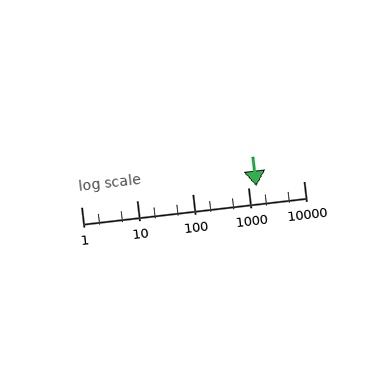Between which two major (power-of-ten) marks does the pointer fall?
The pointer is between 1000 and 10000.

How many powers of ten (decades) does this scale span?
The scale spans 4 decades, from 1 to 10000.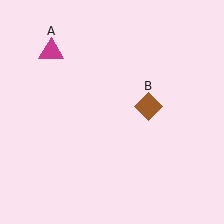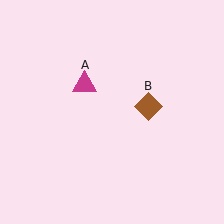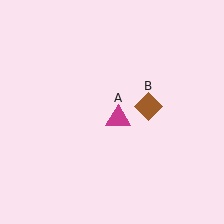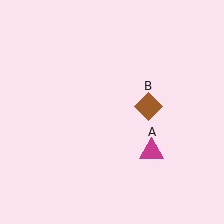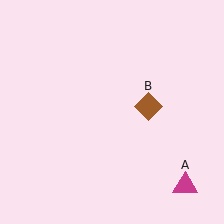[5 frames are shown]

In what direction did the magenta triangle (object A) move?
The magenta triangle (object A) moved down and to the right.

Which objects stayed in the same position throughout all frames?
Brown diamond (object B) remained stationary.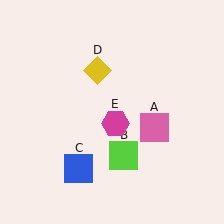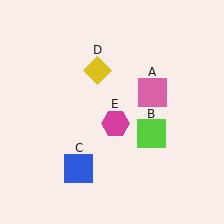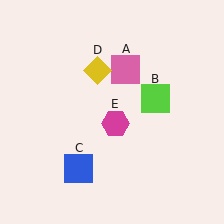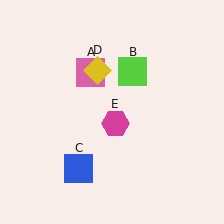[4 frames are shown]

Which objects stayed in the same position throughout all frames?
Blue square (object C) and yellow diamond (object D) and magenta hexagon (object E) remained stationary.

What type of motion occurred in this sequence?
The pink square (object A), lime square (object B) rotated counterclockwise around the center of the scene.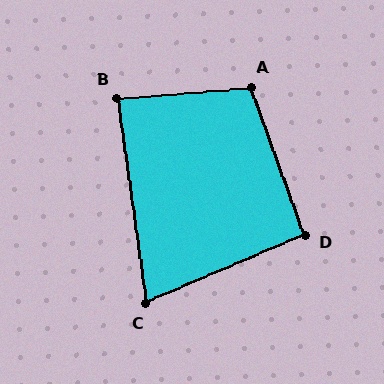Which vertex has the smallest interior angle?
C, at approximately 75 degrees.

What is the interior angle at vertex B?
Approximately 86 degrees (approximately right).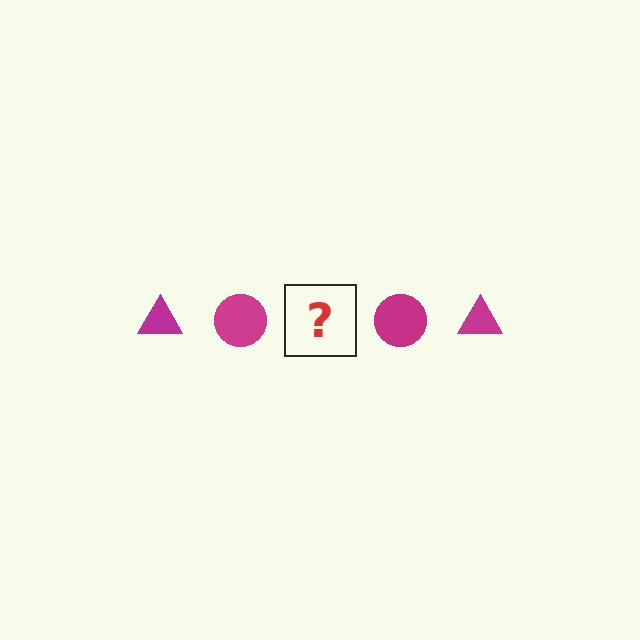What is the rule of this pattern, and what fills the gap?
The rule is that the pattern cycles through triangle, circle shapes in magenta. The gap should be filled with a magenta triangle.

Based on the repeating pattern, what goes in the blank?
The blank should be a magenta triangle.